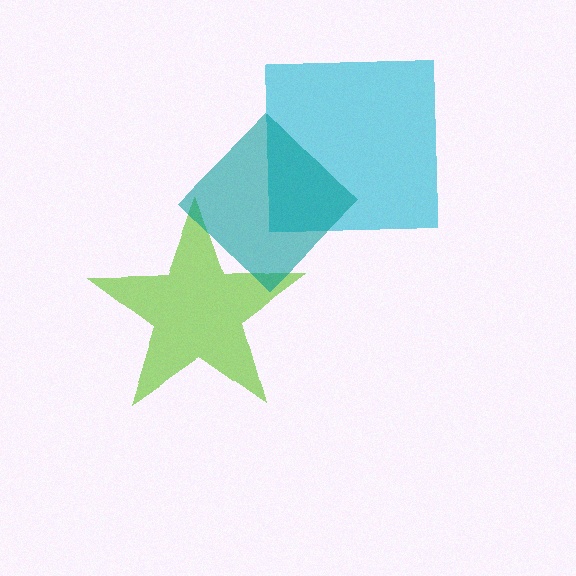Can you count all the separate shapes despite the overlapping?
Yes, there are 3 separate shapes.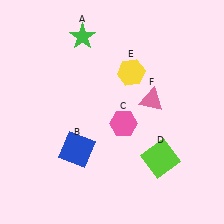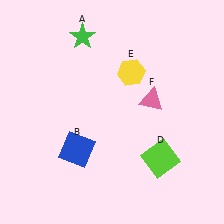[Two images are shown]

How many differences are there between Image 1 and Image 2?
There is 1 difference between the two images.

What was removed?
The pink hexagon (C) was removed in Image 2.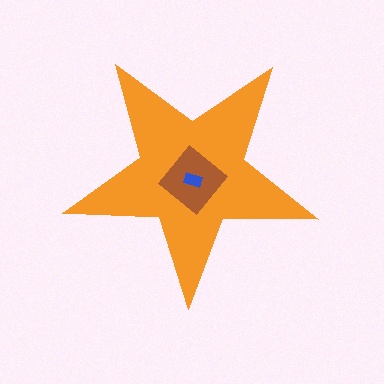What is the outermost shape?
The orange star.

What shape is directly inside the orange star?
The brown diamond.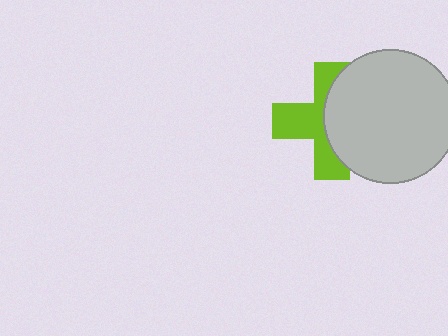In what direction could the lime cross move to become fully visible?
The lime cross could move left. That would shift it out from behind the light gray circle entirely.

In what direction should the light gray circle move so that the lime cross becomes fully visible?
The light gray circle should move right. That is the shortest direction to clear the overlap and leave the lime cross fully visible.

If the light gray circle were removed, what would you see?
You would see the complete lime cross.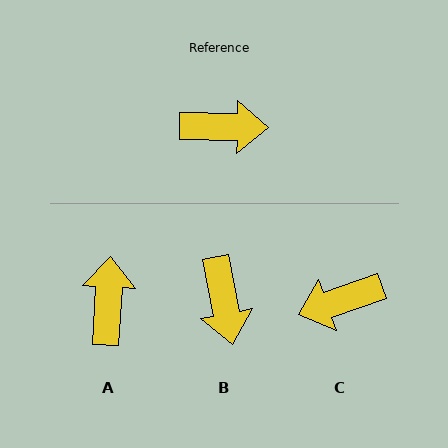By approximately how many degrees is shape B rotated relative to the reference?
Approximately 78 degrees clockwise.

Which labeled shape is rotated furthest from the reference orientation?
C, about 160 degrees away.